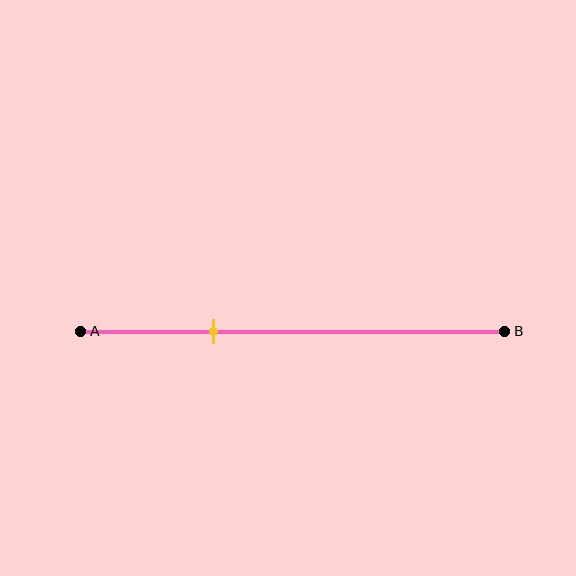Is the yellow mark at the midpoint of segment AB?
No, the mark is at about 30% from A, not at the 50% midpoint.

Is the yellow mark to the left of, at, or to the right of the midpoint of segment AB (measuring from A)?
The yellow mark is to the left of the midpoint of segment AB.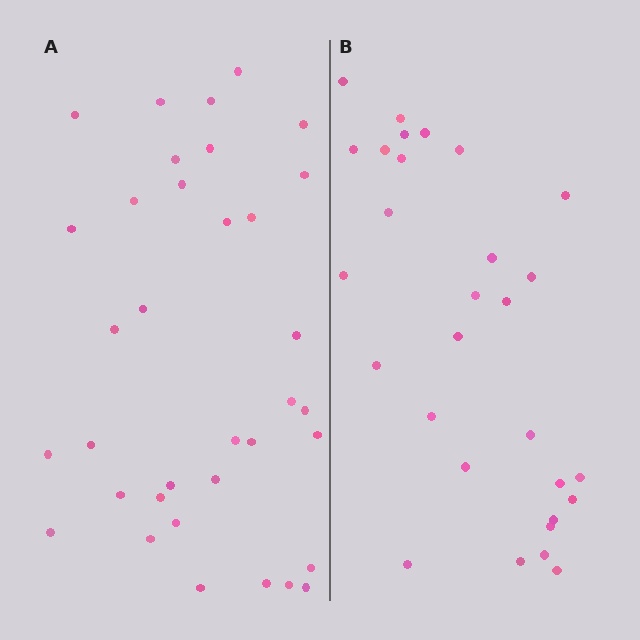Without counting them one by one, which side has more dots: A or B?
Region A (the left region) has more dots.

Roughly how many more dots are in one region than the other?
Region A has about 6 more dots than region B.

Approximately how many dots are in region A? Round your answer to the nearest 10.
About 40 dots. (The exact count is 35, which rounds to 40.)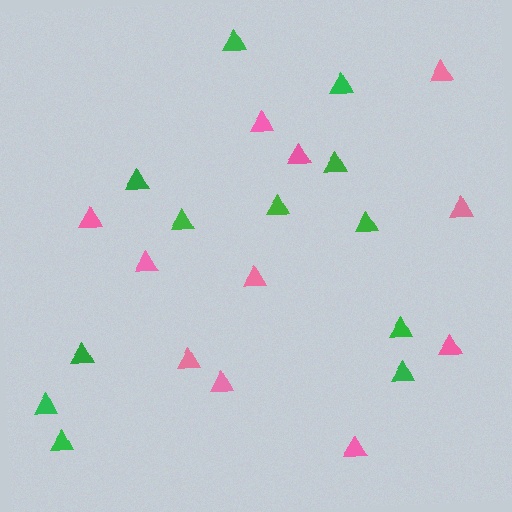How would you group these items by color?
There are 2 groups: one group of pink triangles (11) and one group of green triangles (12).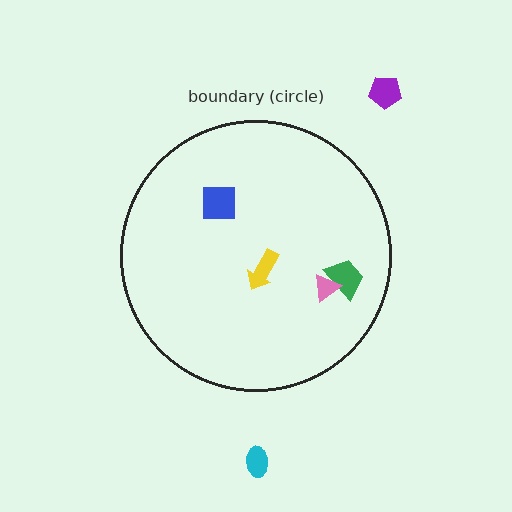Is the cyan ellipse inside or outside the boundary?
Outside.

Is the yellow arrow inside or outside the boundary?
Inside.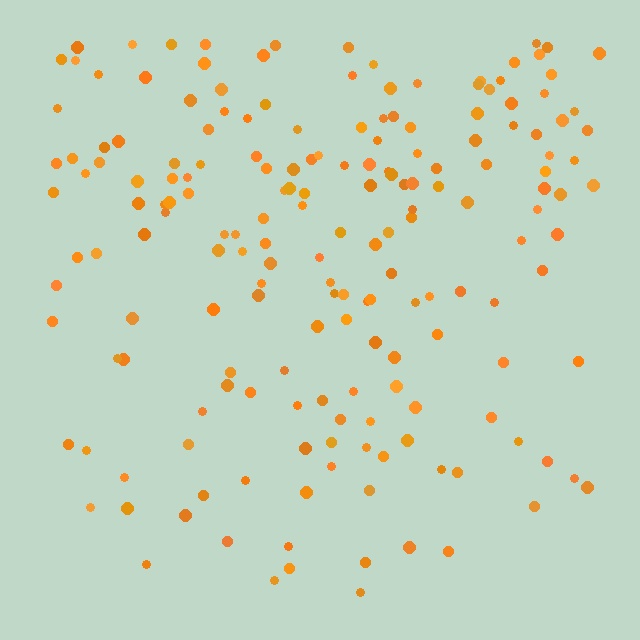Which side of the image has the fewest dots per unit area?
The bottom.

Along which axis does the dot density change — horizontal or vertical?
Vertical.